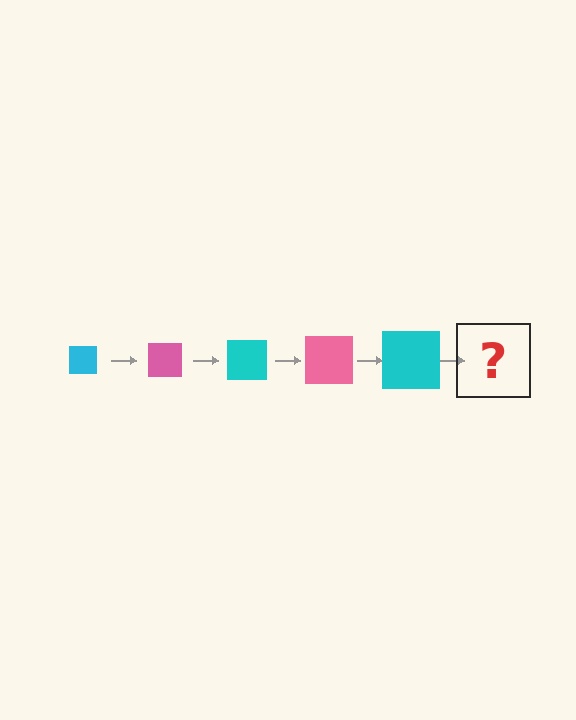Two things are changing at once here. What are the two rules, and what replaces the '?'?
The two rules are that the square grows larger each step and the color cycles through cyan and pink. The '?' should be a pink square, larger than the previous one.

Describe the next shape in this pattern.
It should be a pink square, larger than the previous one.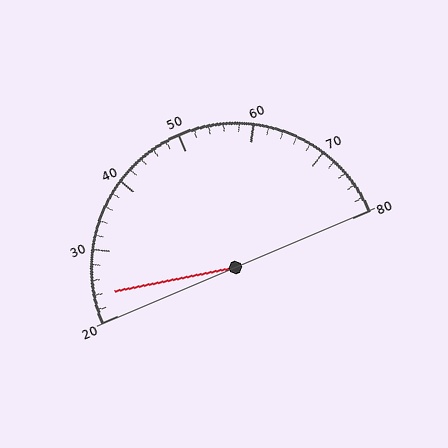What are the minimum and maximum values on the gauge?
The gauge ranges from 20 to 80.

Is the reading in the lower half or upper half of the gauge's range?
The reading is in the lower half of the range (20 to 80).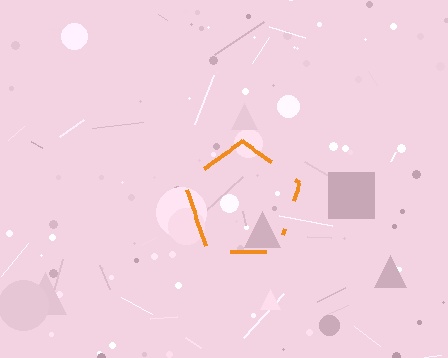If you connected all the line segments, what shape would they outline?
They would outline a pentagon.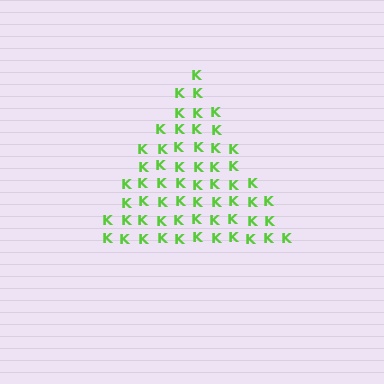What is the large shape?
The large shape is a triangle.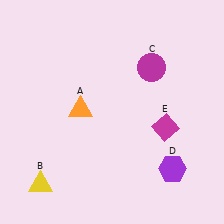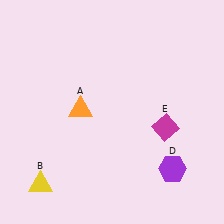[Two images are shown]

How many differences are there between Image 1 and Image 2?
There is 1 difference between the two images.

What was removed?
The magenta circle (C) was removed in Image 2.